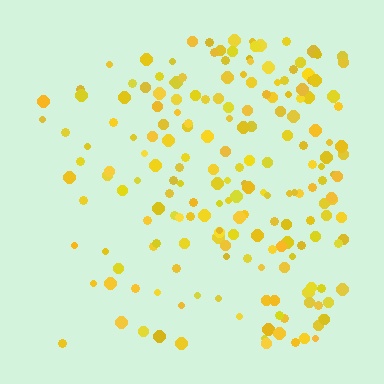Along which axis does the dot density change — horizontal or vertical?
Horizontal.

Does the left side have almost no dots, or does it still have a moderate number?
Still a moderate number, just noticeably fewer than the right.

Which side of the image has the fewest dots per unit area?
The left.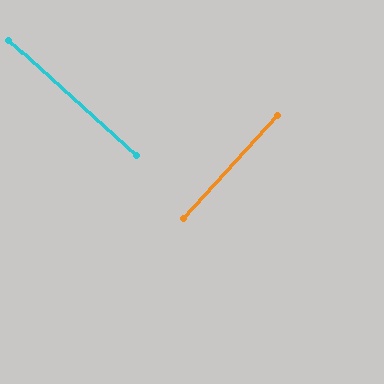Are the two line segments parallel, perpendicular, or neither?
Perpendicular — they meet at approximately 90°.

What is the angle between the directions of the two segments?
Approximately 90 degrees.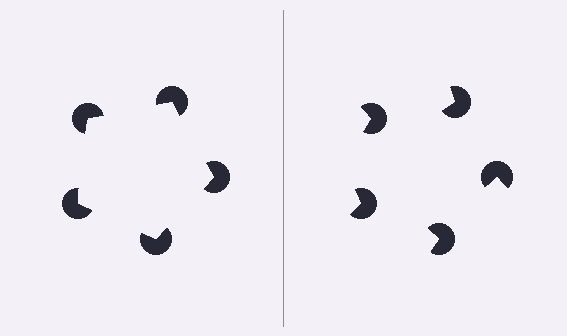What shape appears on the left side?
An illusory pentagon.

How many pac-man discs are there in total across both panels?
10 — 5 on each side.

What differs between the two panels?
The pac-man discs are positioned identically on both sides; only the wedge orientations differ. On the left they align to a pentagon; on the right they are misaligned.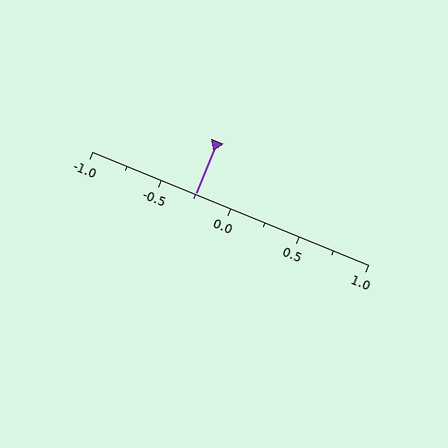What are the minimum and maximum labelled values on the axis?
The axis runs from -1.0 to 1.0.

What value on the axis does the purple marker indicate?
The marker indicates approximately -0.25.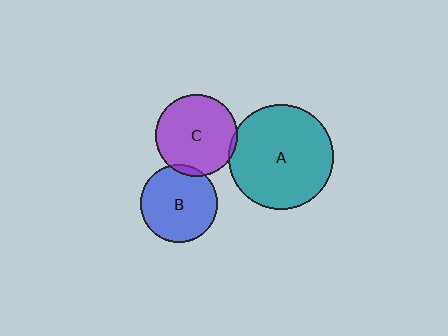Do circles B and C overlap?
Yes.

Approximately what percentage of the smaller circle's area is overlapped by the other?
Approximately 5%.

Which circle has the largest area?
Circle A (teal).